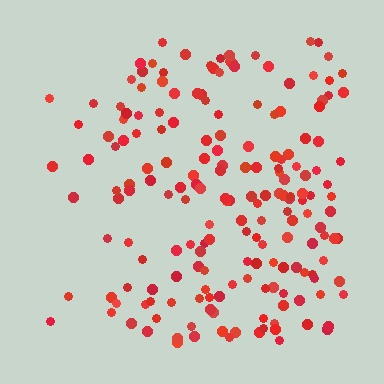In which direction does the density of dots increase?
From left to right, with the right side densest.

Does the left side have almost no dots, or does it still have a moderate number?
Still a moderate number, just noticeably fewer than the right.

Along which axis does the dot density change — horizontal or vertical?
Horizontal.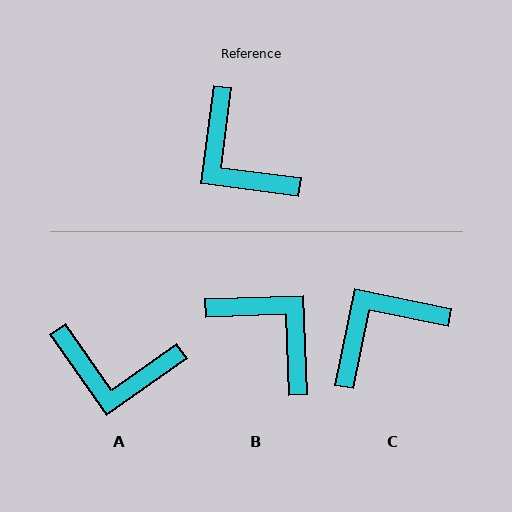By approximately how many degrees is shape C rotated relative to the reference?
Approximately 94 degrees clockwise.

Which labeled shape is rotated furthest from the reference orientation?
B, about 171 degrees away.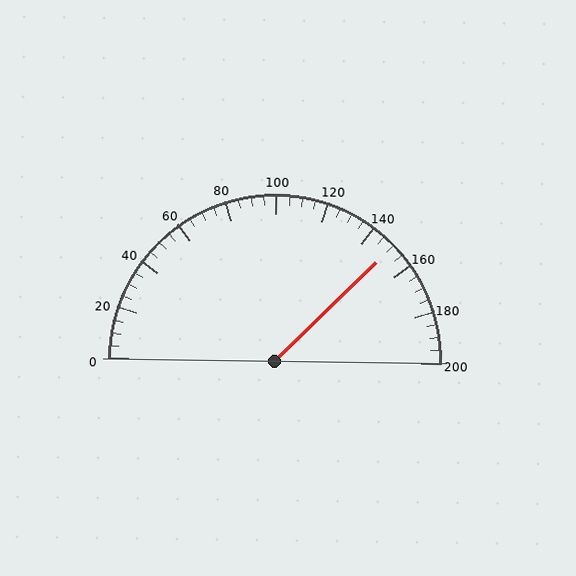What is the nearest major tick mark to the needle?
The nearest major tick mark is 160.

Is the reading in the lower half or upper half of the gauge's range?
The reading is in the upper half of the range (0 to 200).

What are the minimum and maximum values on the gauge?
The gauge ranges from 0 to 200.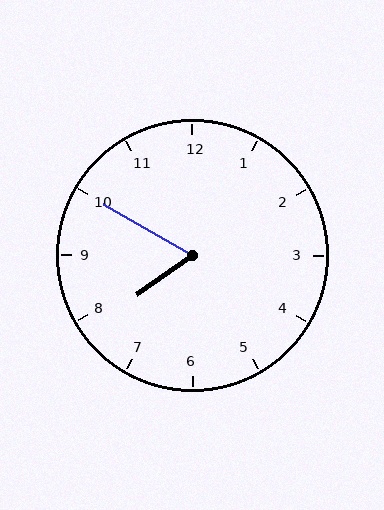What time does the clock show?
7:50.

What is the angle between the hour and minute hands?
Approximately 65 degrees.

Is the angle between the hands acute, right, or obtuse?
It is acute.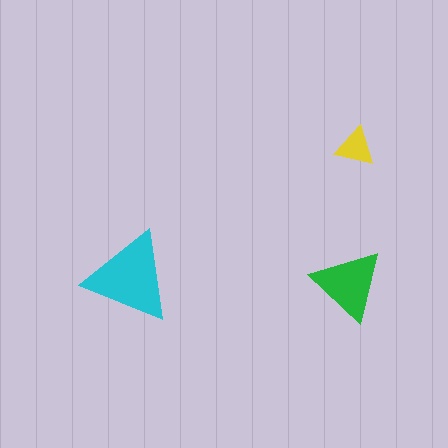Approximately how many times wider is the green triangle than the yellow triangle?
About 2 times wider.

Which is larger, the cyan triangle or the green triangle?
The cyan one.